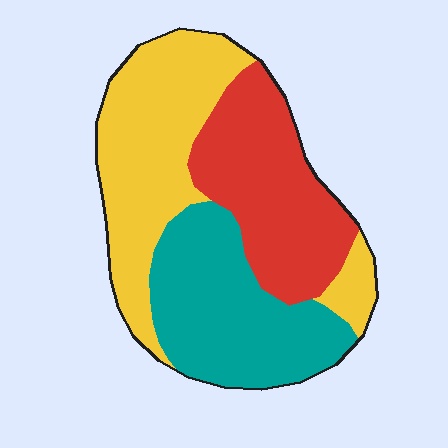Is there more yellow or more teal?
Yellow.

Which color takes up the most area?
Yellow, at roughly 40%.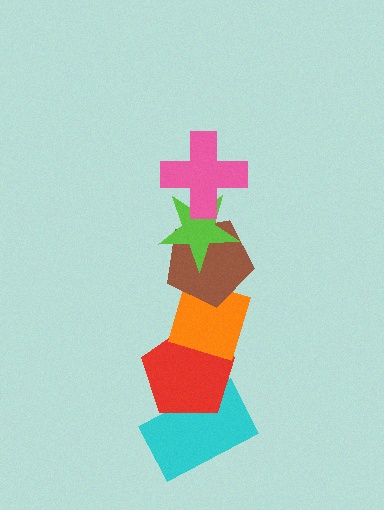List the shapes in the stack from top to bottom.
From top to bottom: the pink cross, the lime star, the brown pentagon, the orange diamond, the red pentagon, the cyan rectangle.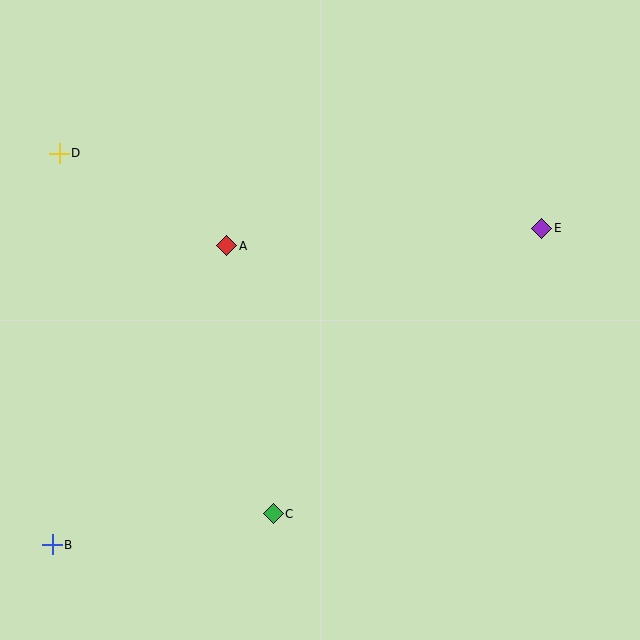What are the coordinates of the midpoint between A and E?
The midpoint between A and E is at (384, 237).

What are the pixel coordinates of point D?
Point D is at (59, 153).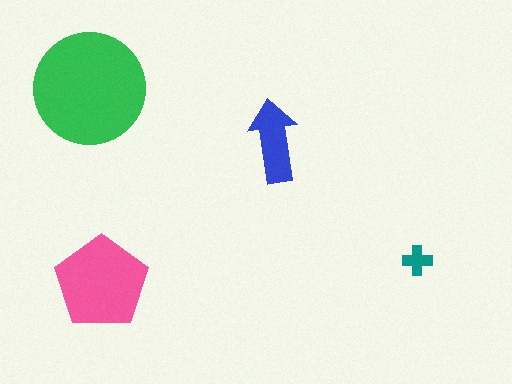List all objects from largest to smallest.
The green circle, the pink pentagon, the blue arrow, the teal cross.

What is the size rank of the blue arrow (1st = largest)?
3rd.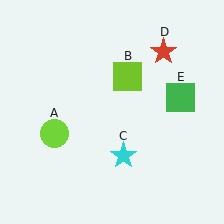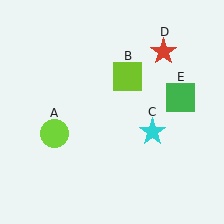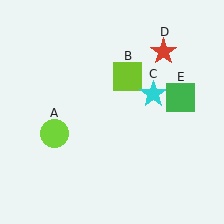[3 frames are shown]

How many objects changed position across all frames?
1 object changed position: cyan star (object C).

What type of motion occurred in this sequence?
The cyan star (object C) rotated counterclockwise around the center of the scene.